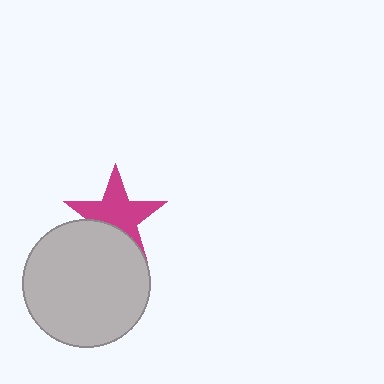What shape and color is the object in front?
The object in front is a light gray circle.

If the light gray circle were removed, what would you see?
You would see the complete magenta star.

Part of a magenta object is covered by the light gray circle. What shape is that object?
It is a star.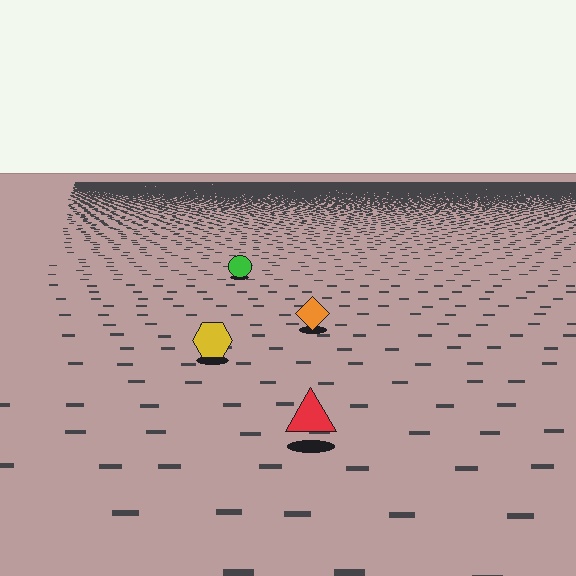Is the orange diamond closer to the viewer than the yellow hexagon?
No. The yellow hexagon is closer — you can tell from the texture gradient: the ground texture is coarser near it.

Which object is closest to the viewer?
The red triangle is closest. The texture marks near it are larger and more spread out.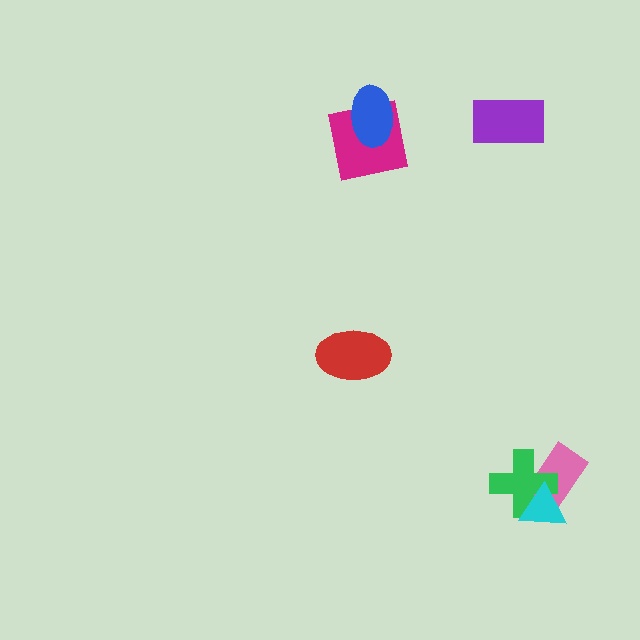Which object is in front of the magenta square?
The blue ellipse is in front of the magenta square.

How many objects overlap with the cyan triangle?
2 objects overlap with the cyan triangle.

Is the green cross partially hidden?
Yes, it is partially covered by another shape.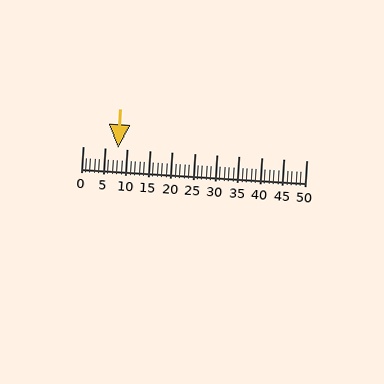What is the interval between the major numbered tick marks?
The major tick marks are spaced 5 units apart.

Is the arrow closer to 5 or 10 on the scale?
The arrow is closer to 10.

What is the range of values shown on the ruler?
The ruler shows values from 0 to 50.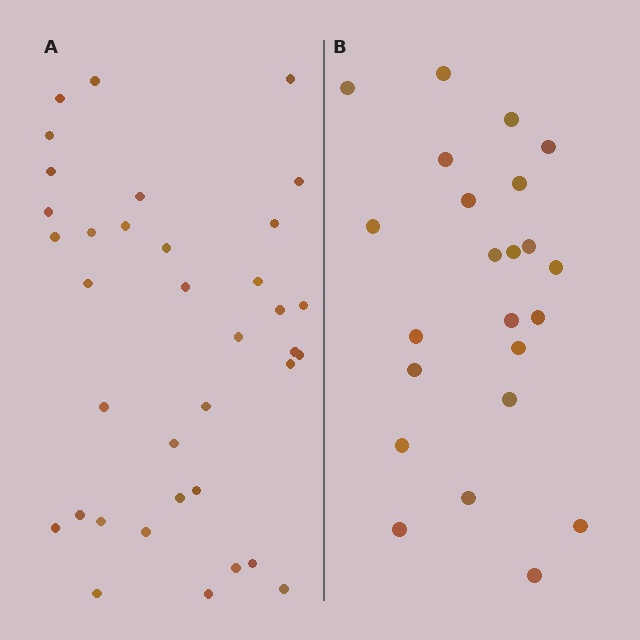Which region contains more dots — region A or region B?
Region A (the left region) has more dots.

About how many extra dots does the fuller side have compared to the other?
Region A has approximately 15 more dots than region B.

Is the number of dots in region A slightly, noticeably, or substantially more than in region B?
Region A has substantially more. The ratio is roughly 1.6 to 1.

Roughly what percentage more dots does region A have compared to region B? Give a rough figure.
About 55% more.